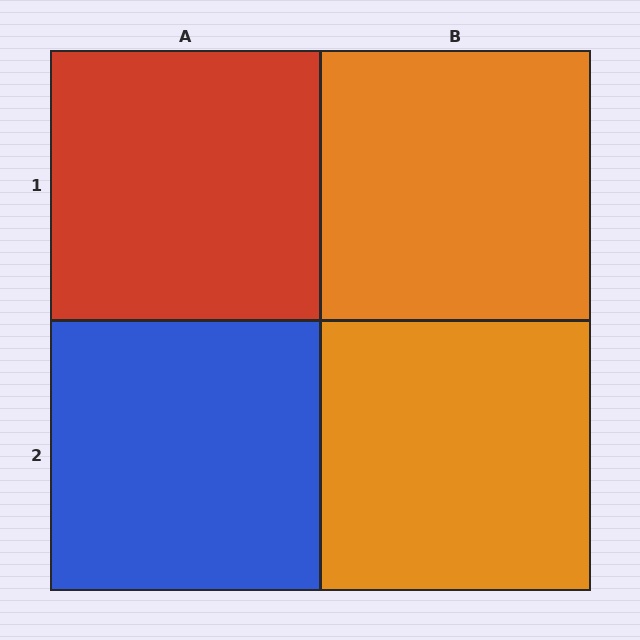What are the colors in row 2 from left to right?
Blue, orange.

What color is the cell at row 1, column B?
Orange.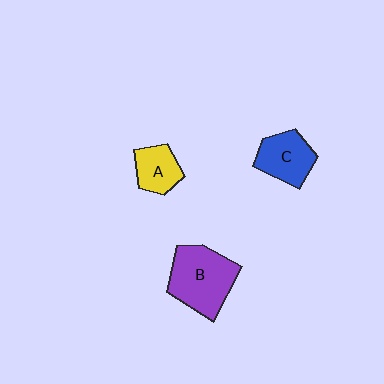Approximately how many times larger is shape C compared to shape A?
Approximately 1.3 times.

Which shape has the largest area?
Shape B (purple).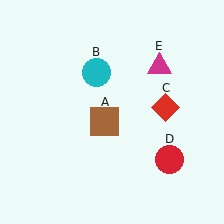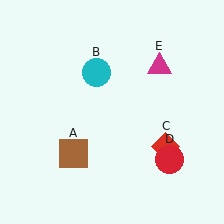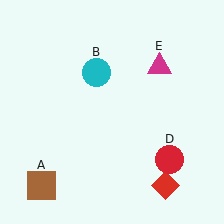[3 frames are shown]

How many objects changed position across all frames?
2 objects changed position: brown square (object A), red diamond (object C).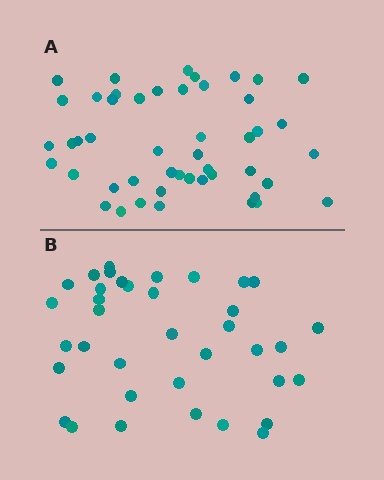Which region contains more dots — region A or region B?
Region A (the top region) has more dots.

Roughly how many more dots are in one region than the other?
Region A has roughly 12 or so more dots than region B.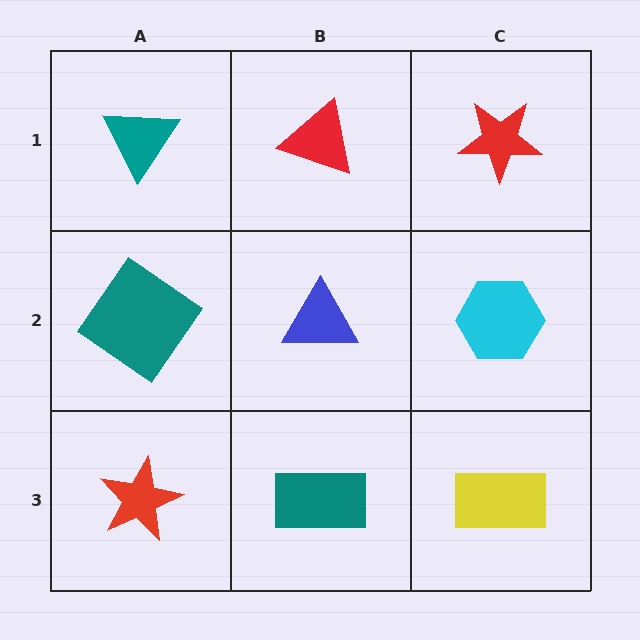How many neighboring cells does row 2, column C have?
3.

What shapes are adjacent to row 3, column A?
A teal diamond (row 2, column A), a teal rectangle (row 3, column B).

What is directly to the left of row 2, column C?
A blue triangle.